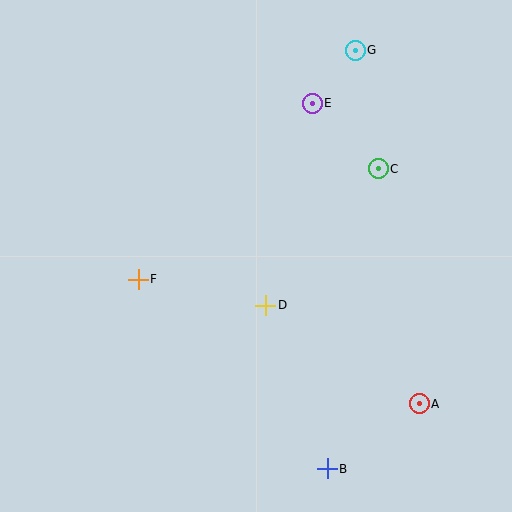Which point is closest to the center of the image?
Point D at (266, 305) is closest to the center.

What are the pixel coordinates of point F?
Point F is at (138, 279).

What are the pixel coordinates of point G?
Point G is at (355, 50).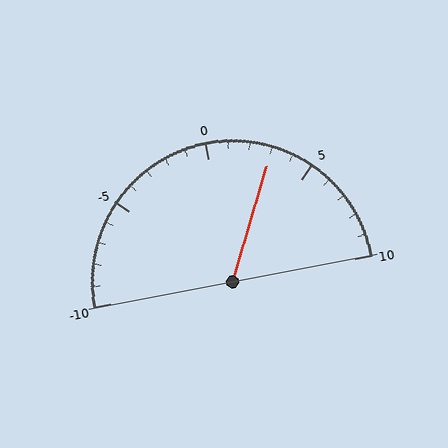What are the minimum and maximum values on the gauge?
The gauge ranges from -10 to 10.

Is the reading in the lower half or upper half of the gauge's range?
The reading is in the upper half of the range (-10 to 10).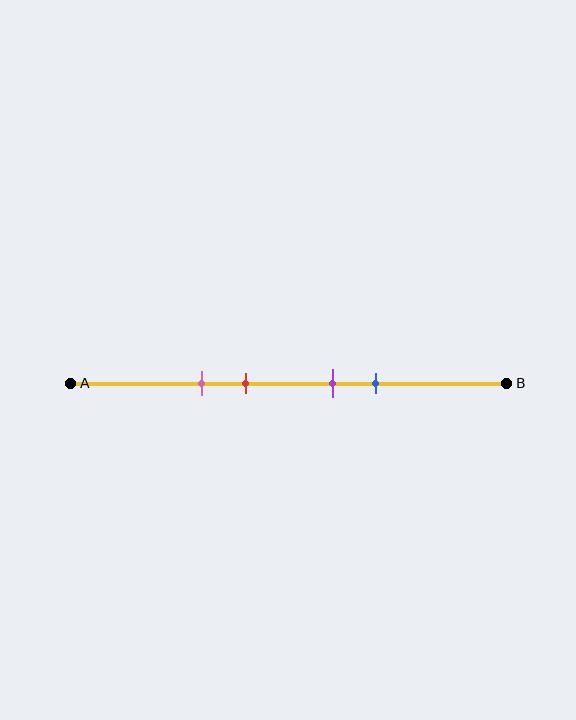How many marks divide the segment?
There are 4 marks dividing the segment.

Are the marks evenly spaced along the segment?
No, the marks are not evenly spaced.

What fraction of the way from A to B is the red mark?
The red mark is approximately 40% (0.4) of the way from A to B.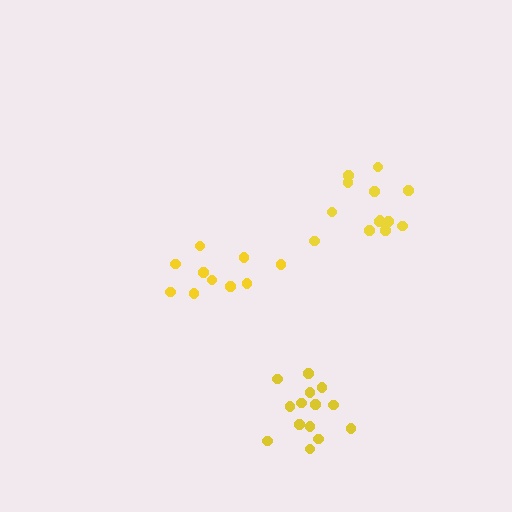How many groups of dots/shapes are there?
There are 3 groups.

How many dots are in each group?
Group 1: 10 dots, Group 2: 13 dots, Group 3: 14 dots (37 total).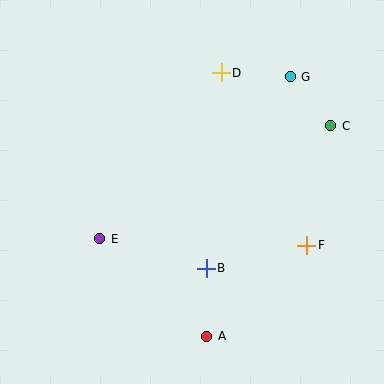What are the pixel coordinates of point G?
Point G is at (290, 77).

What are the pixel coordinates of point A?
Point A is at (207, 336).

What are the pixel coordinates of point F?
Point F is at (307, 245).